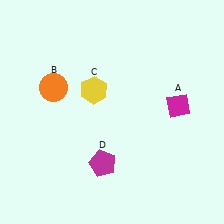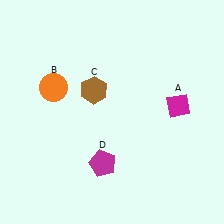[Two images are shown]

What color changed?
The hexagon (C) changed from yellow in Image 1 to brown in Image 2.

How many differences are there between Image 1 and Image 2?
There is 1 difference between the two images.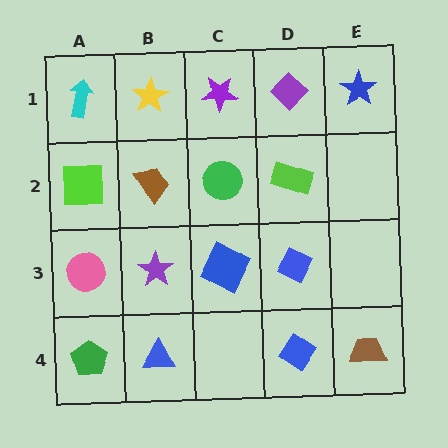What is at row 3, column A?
A pink circle.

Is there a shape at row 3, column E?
No, that cell is empty.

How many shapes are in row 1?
5 shapes.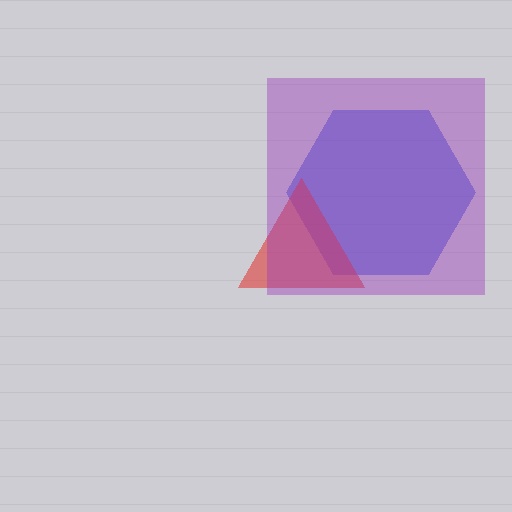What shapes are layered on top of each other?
The layered shapes are: a blue hexagon, a red triangle, a purple square.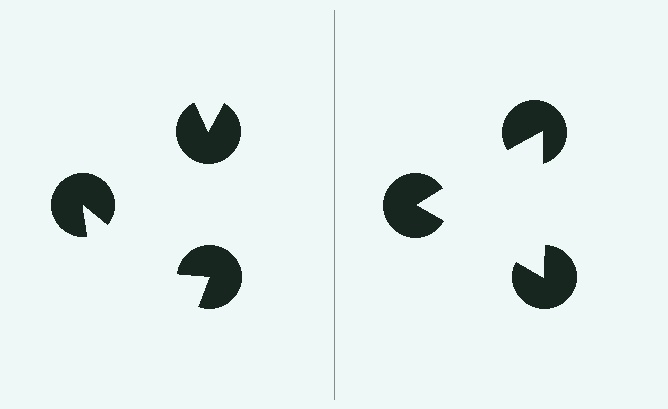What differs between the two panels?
The pac-man discs are positioned identically on both sides; only the wedge orientations differ. On the right they align to a triangle; on the left they are misaligned.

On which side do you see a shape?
An illusory triangle appears on the right side. On the left side the wedge cuts are rotated, so no coherent shape forms.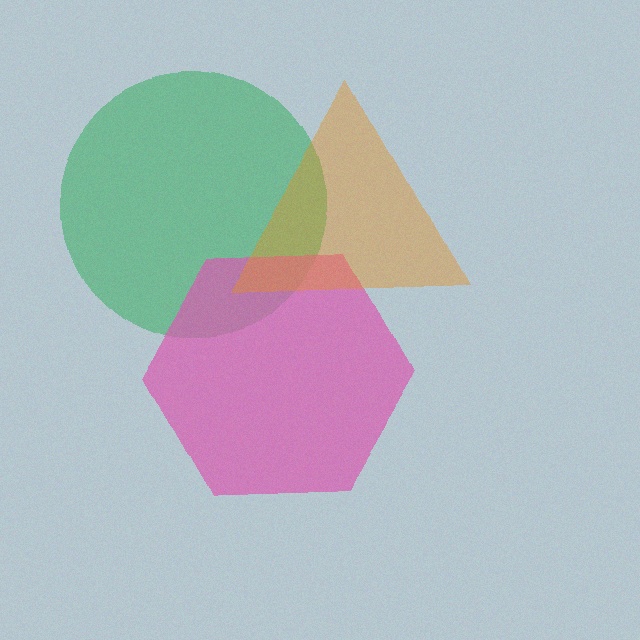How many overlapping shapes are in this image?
There are 3 overlapping shapes in the image.